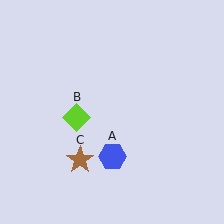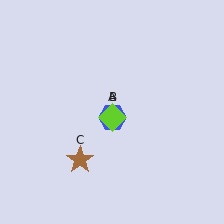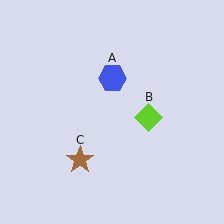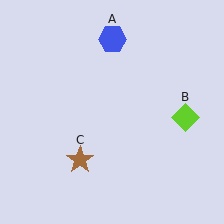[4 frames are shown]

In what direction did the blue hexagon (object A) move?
The blue hexagon (object A) moved up.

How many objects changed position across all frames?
2 objects changed position: blue hexagon (object A), lime diamond (object B).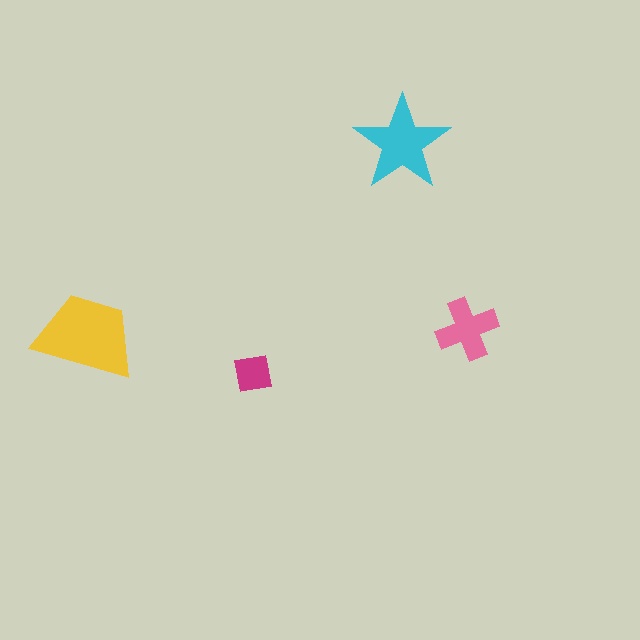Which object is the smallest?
The magenta square.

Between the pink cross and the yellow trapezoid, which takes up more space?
The yellow trapezoid.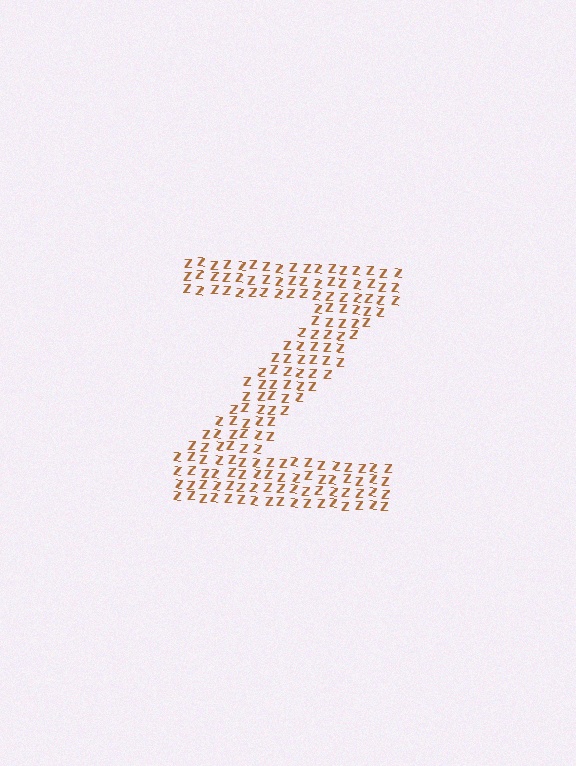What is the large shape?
The large shape is the letter Z.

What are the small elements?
The small elements are letter Z's.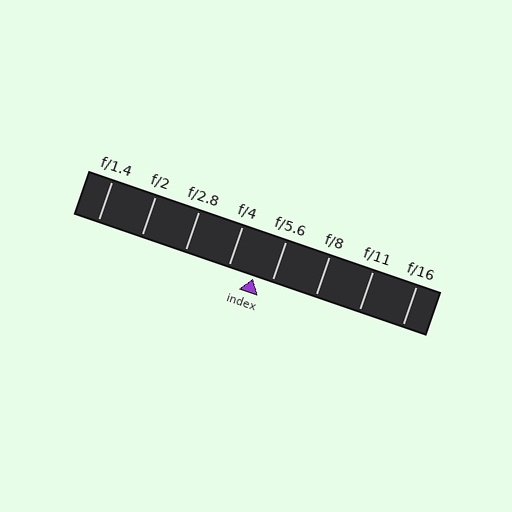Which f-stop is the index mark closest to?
The index mark is closest to f/5.6.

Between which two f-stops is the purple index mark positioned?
The index mark is between f/4 and f/5.6.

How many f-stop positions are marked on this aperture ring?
There are 8 f-stop positions marked.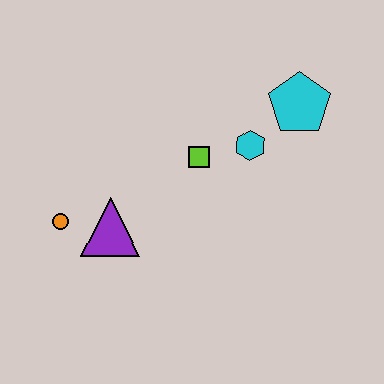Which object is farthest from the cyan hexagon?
The orange circle is farthest from the cyan hexagon.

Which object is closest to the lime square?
The cyan hexagon is closest to the lime square.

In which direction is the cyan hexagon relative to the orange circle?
The cyan hexagon is to the right of the orange circle.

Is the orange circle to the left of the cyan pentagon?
Yes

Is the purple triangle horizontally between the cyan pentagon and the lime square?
No